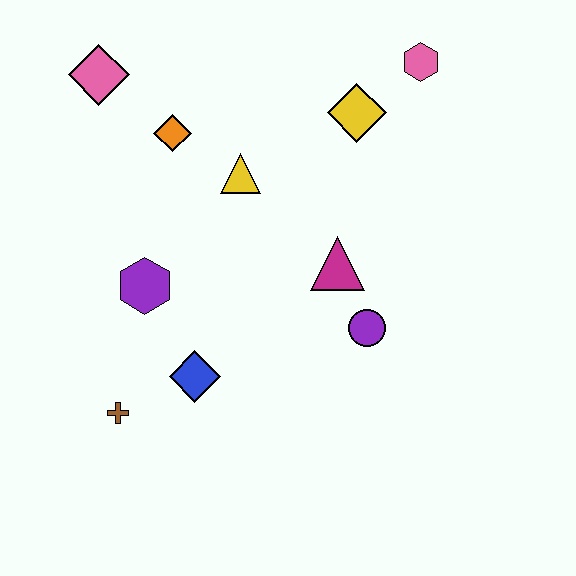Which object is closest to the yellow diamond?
The pink hexagon is closest to the yellow diamond.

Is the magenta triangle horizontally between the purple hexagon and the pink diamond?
No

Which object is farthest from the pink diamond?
The purple circle is farthest from the pink diamond.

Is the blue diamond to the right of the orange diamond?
Yes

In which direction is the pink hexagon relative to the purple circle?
The pink hexagon is above the purple circle.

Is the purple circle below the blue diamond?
No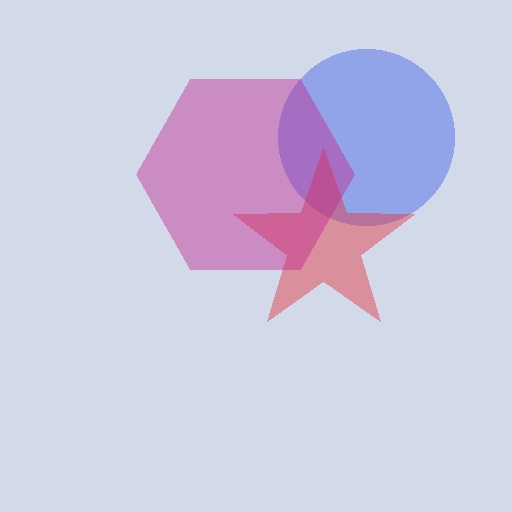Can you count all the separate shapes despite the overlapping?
Yes, there are 3 separate shapes.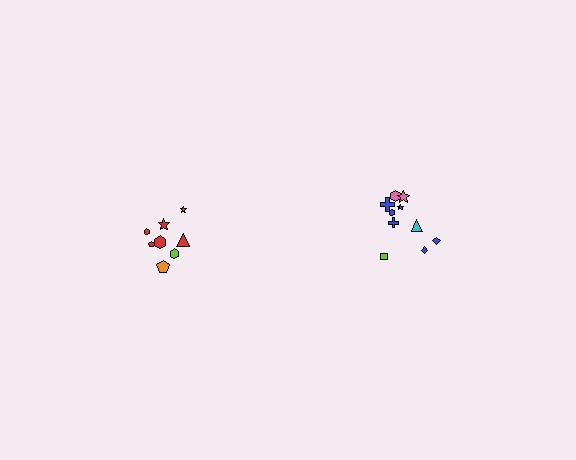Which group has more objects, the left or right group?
The right group.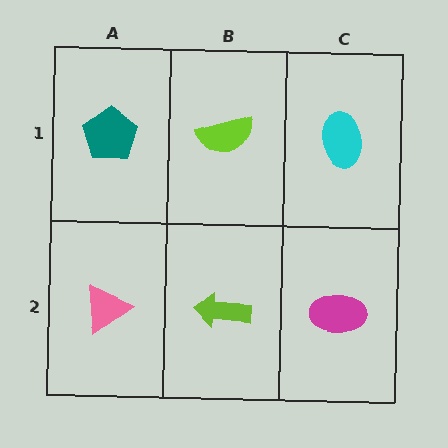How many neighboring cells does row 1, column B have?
3.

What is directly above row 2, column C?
A cyan ellipse.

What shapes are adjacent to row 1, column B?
A lime arrow (row 2, column B), a teal pentagon (row 1, column A), a cyan ellipse (row 1, column C).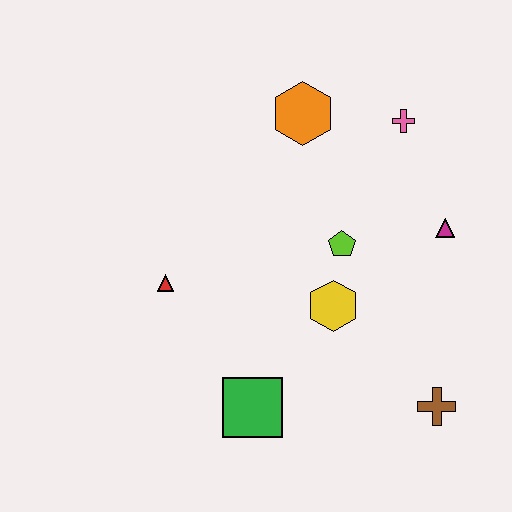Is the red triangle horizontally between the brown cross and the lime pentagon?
No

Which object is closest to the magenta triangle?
The lime pentagon is closest to the magenta triangle.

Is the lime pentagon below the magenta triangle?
Yes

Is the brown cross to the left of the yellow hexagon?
No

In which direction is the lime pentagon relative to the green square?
The lime pentagon is above the green square.